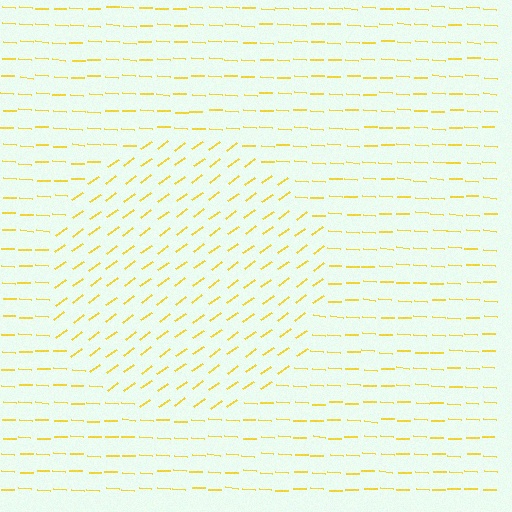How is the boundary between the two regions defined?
The boundary is defined purely by a change in line orientation (approximately 39 degrees difference). All lines are the same color and thickness.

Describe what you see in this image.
The image is filled with small yellow line segments. A circle region in the image has lines oriented differently from the surrounding lines, creating a visible texture boundary.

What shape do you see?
I see a circle.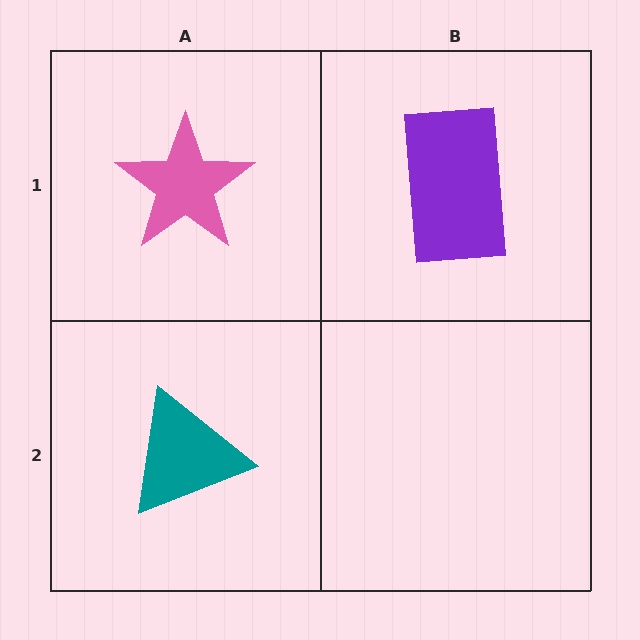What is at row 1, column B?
A purple rectangle.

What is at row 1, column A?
A pink star.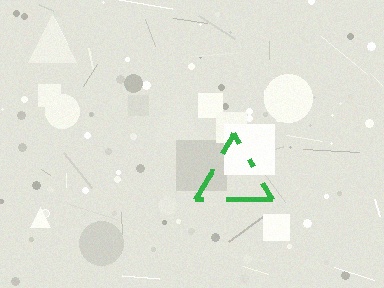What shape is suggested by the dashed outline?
The dashed outline suggests a triangle.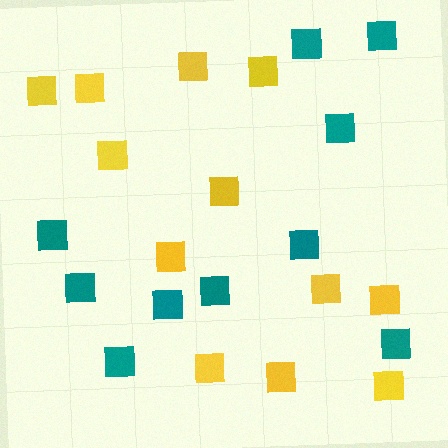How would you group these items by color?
There are 2 groups: one group of teal squares (10) and one group of yellow squares (12).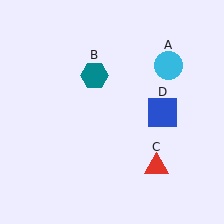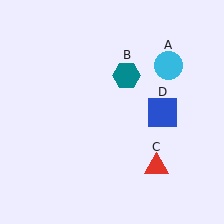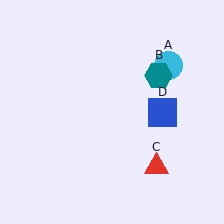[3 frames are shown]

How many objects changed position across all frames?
1 object changed position: teal hexagon (object B).